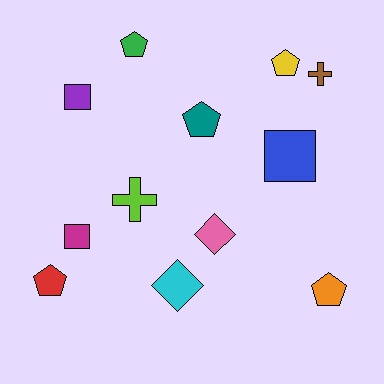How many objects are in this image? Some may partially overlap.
There are 12 objects.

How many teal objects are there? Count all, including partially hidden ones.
There is 1 teal object.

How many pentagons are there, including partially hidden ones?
There are 5 pentagons.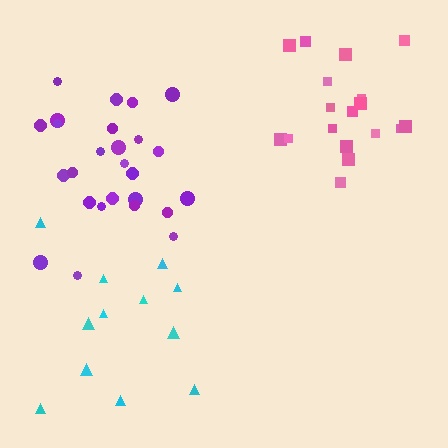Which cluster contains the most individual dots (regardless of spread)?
Purple (26).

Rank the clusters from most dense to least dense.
pink, purple, cyan.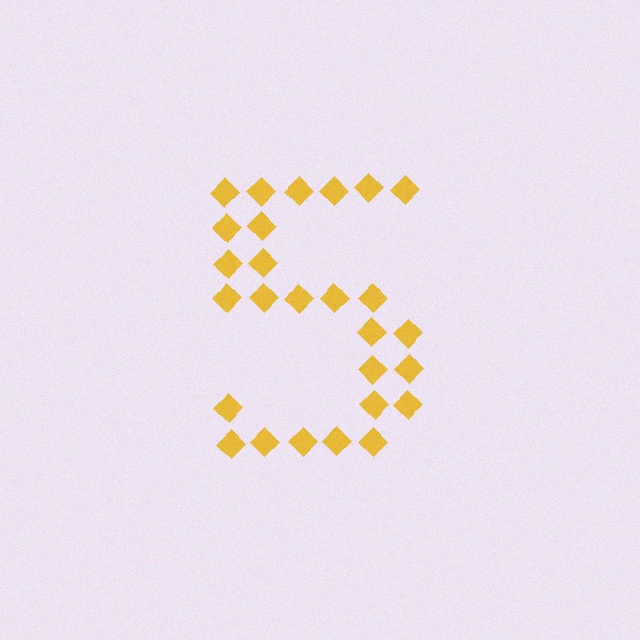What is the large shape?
The large shape is the digit 5.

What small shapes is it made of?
It is made of small diamonds.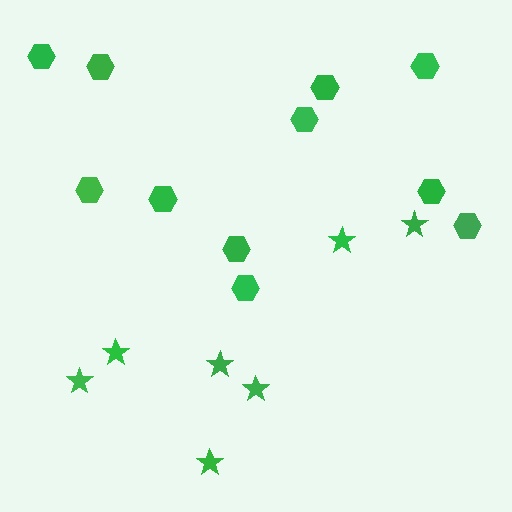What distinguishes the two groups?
There are 2 groups: one group of hexagons (11) and one group of stars (7).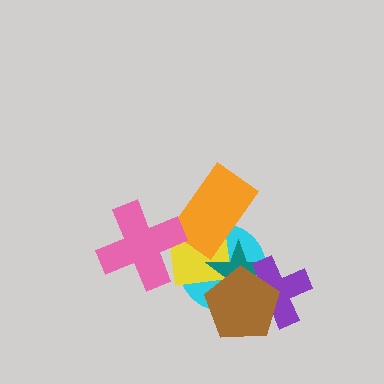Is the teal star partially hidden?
Yes, it is partially covered by another shape.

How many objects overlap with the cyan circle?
5 objects overlap with the cyan circle.